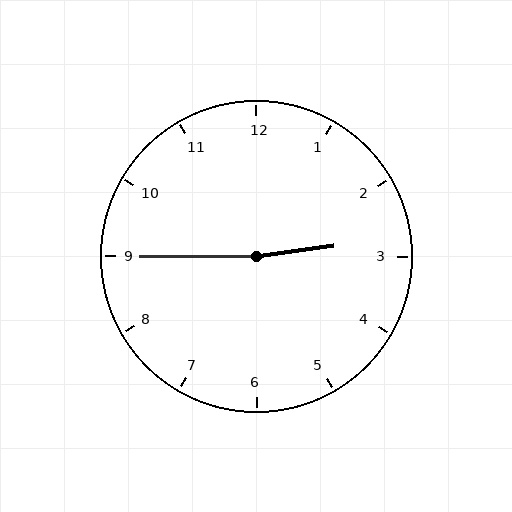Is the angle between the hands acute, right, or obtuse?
It is obtuse.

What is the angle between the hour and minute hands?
Approximately 172 degrees.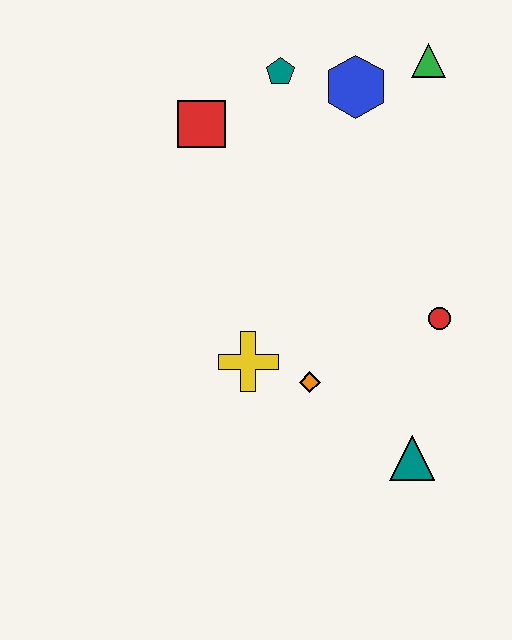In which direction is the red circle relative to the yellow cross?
The red circle is to the right of the yellow cross.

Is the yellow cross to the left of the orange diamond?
Yes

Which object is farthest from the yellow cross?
The green triangle is farthest from the yellow cross.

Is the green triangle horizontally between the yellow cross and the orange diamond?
No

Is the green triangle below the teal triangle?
No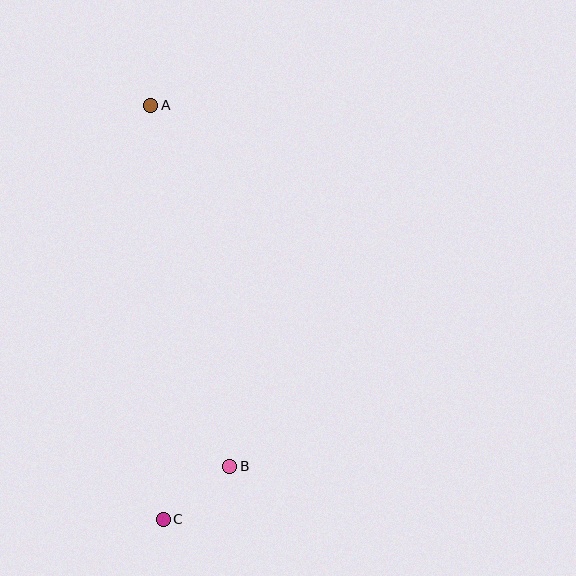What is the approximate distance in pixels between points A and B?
The distance between A and B is approximately 370 pixels.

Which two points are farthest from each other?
Points A and C are farthest from each other.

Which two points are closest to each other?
Points B and C are closest to each other.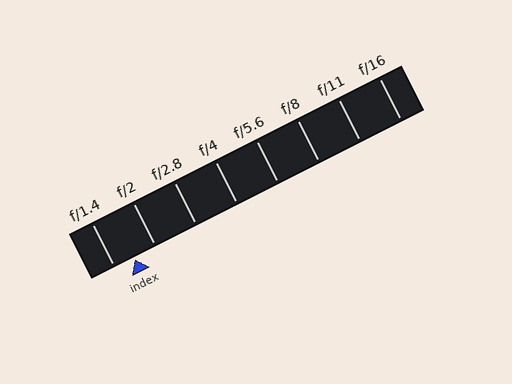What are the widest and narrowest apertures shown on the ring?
The widest aperture shown is f/1.4 and the narrowest is f/16.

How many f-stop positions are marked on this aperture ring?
There are 8 f-stop positions marked.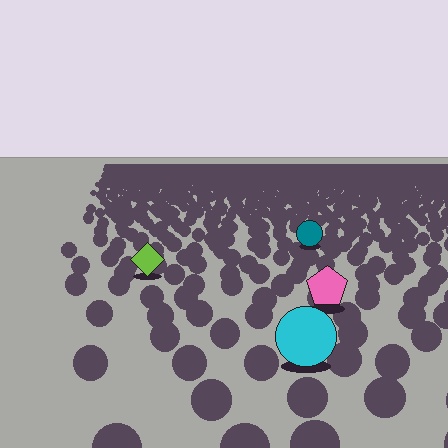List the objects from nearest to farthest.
From nearest to farthest: the cyan circle, the pink pentagon, the lime diamond, the teal circle.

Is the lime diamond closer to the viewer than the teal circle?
Yes. The lime diamond is closer — you can tell from the texture gradient: the ground texture is coarser near it.